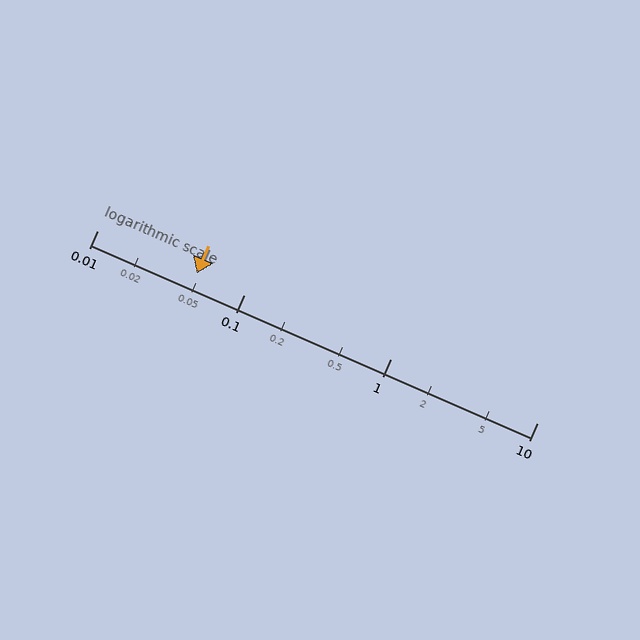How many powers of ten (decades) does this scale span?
The scale spans 3 decades, from 0.01 to 10.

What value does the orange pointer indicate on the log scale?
The pointer indicates approximately 0.048.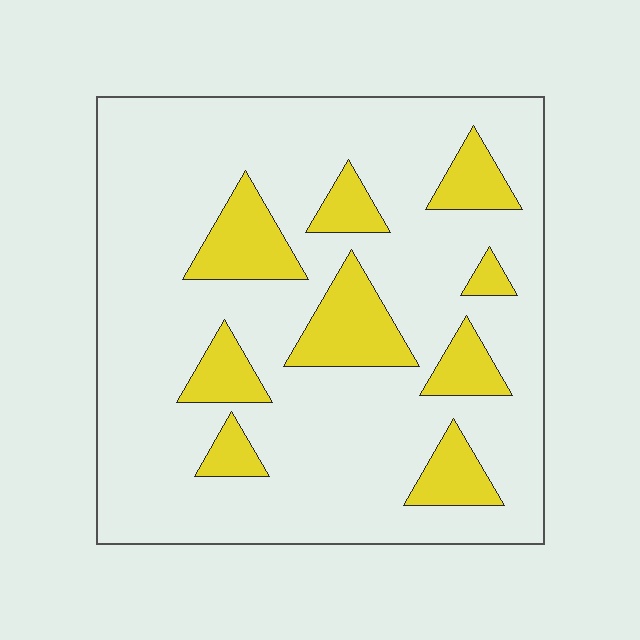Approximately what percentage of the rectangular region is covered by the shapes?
Approximately 20%.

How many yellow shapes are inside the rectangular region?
9.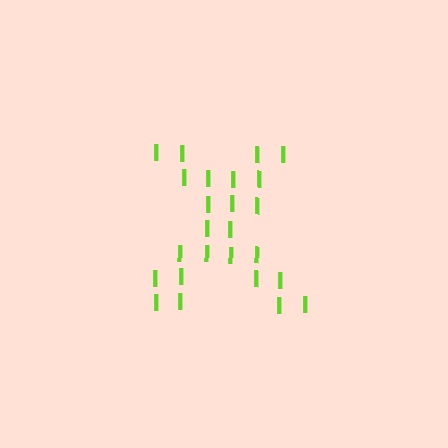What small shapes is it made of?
It is made of small letter I's.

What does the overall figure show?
The overall figure shows the letter X.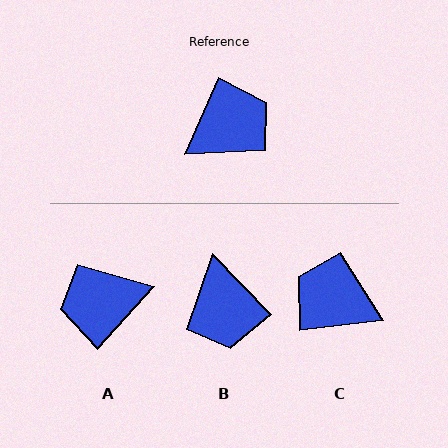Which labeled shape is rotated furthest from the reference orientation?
A, about 160 degrees away.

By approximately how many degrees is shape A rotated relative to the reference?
Approximately 160 degrees counter-clockwise.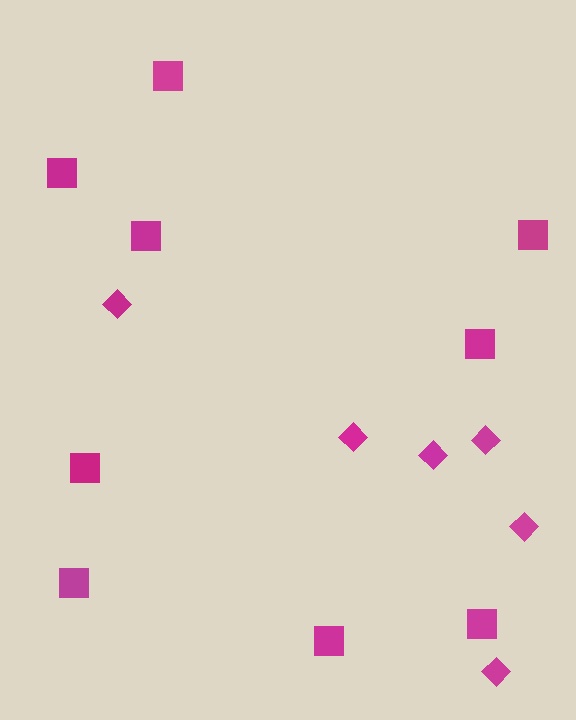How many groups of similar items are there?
There are 2 groups: one group of squares (9) and one group of diamonds (6).